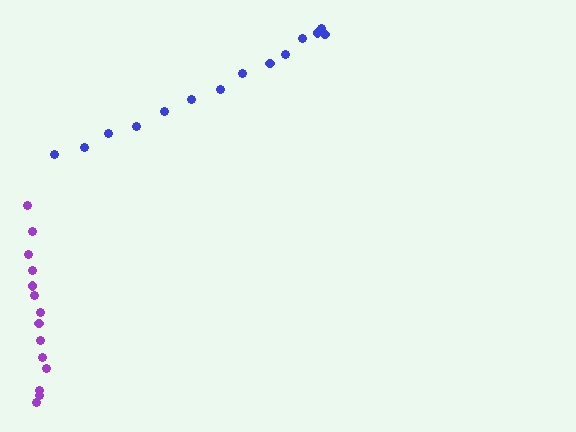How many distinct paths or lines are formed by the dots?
There are 2 distinct paths.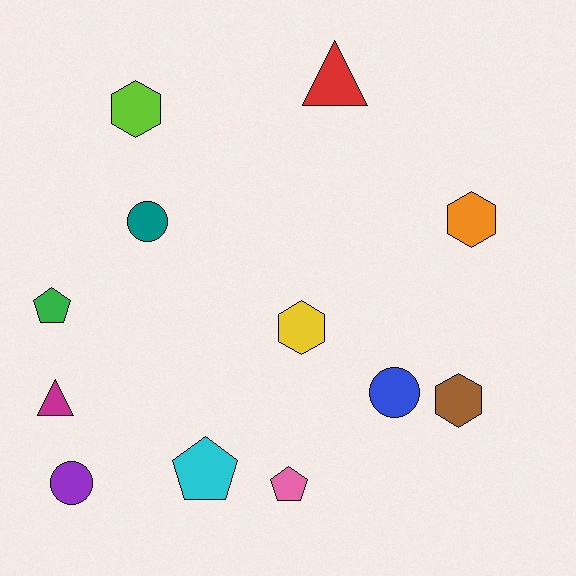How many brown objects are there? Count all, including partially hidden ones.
There is 1 brown object.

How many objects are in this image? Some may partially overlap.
There are 12 objects.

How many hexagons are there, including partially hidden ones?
There are 4 hexagons.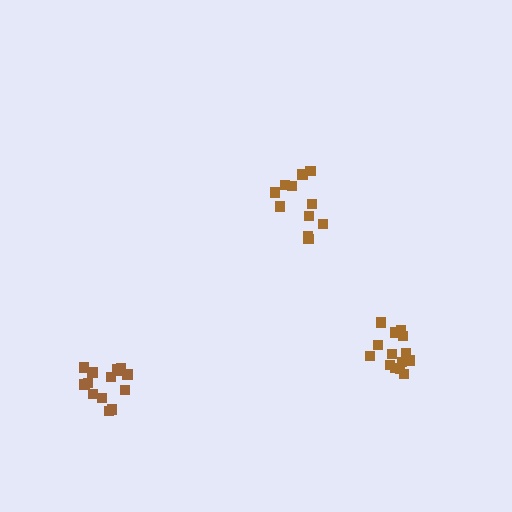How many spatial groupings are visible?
There are 3 spatial groupings.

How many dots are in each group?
Group 1: 11 dots, Group 2: 14 dots, Group 3: 15 dots (40 total).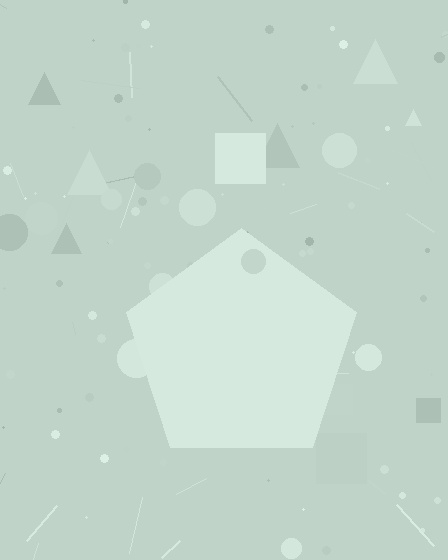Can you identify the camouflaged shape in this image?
The camouflaged shape is a pentagon.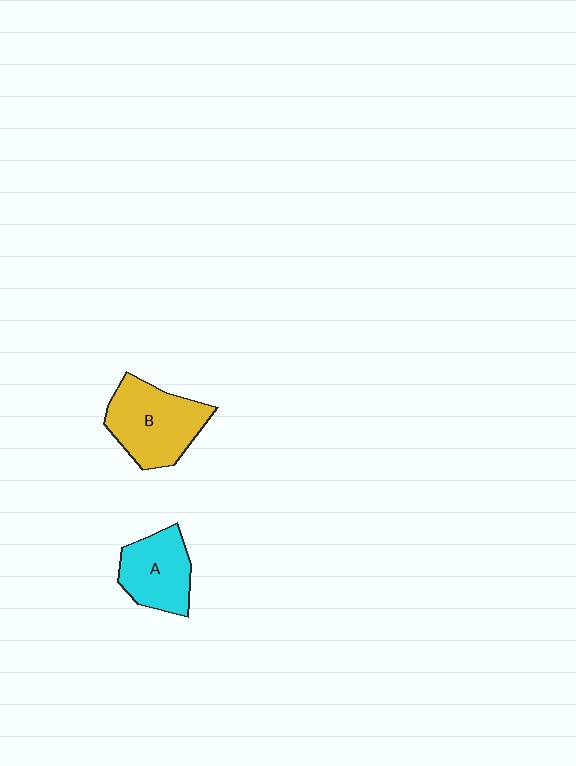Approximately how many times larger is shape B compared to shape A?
Approximately 1.3 times.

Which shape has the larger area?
Shape B (yellow).